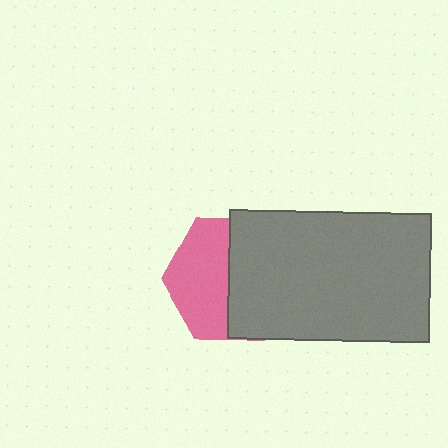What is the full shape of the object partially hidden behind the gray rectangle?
The partially hidden object is a pink hexagon.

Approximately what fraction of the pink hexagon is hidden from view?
Roughly 52% of the pink hexagon is hidden behind the gray rectangle.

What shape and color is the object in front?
The object in front is a gray rectangle.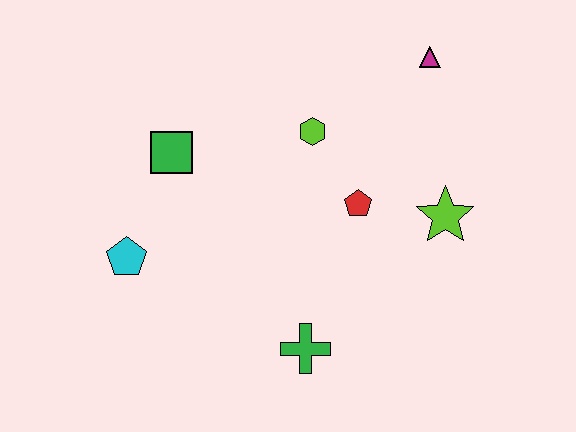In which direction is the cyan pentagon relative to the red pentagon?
The cyan pentagon is to the left of the red pentagon.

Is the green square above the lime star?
Yes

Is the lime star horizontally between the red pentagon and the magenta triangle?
No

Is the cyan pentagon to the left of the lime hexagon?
Yes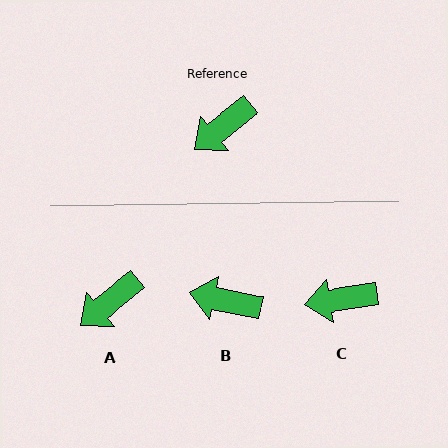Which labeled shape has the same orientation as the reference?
A.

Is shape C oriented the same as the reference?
No, it is off by about 30 degrees.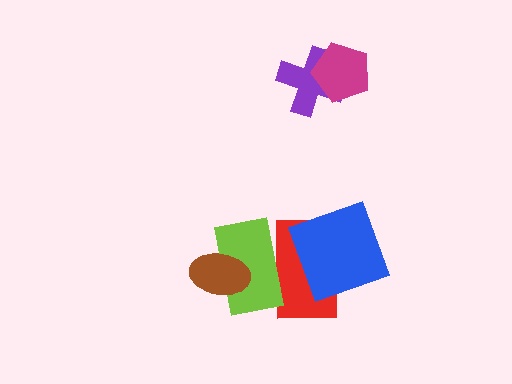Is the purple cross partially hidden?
Yes, it is partially covered by another shape.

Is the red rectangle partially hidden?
Yes, it is partially covered by another shape.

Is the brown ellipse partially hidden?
No, no other shape covers it.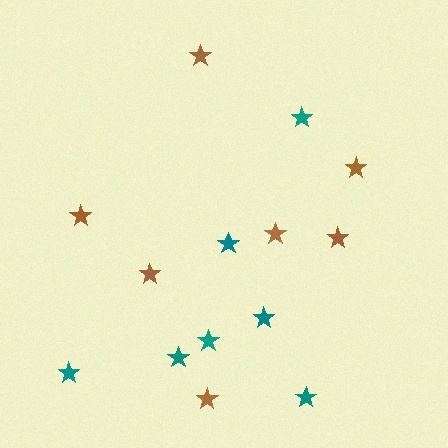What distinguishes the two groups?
There are 2 groups: one group of brown stars (7) and one group of teal stars (7).